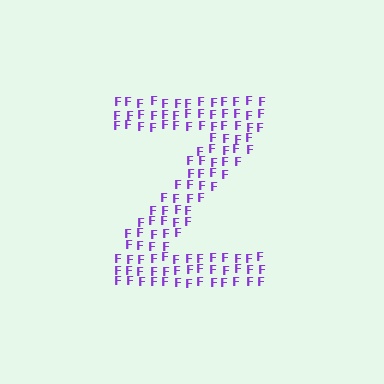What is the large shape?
The large shape is the letter Z.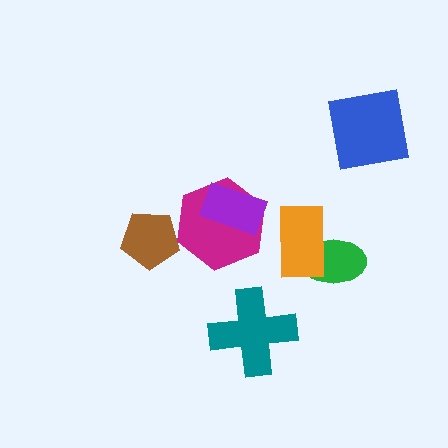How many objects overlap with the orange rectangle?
1 object overlaps with the orange rectangle.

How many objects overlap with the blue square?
0 objects overlap with the blue square.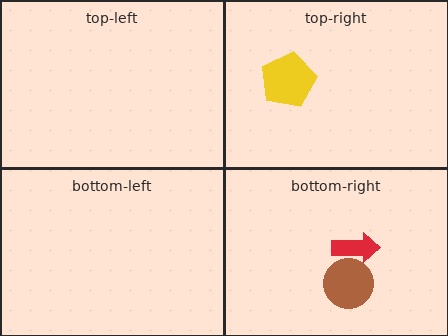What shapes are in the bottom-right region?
The red arrow, the brown circle.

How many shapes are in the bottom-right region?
2.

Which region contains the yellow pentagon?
The top-right region.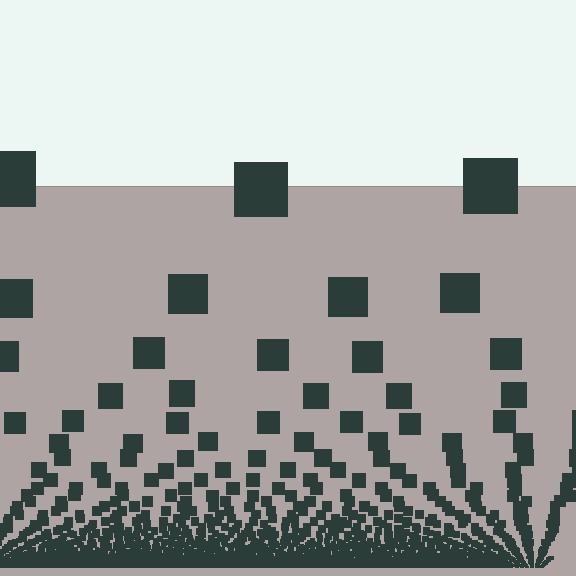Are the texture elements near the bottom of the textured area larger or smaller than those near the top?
Smaller. The gradient is inverted — elements near the bottom are smaller and denser.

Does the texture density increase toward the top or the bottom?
Density increases toward the bottom.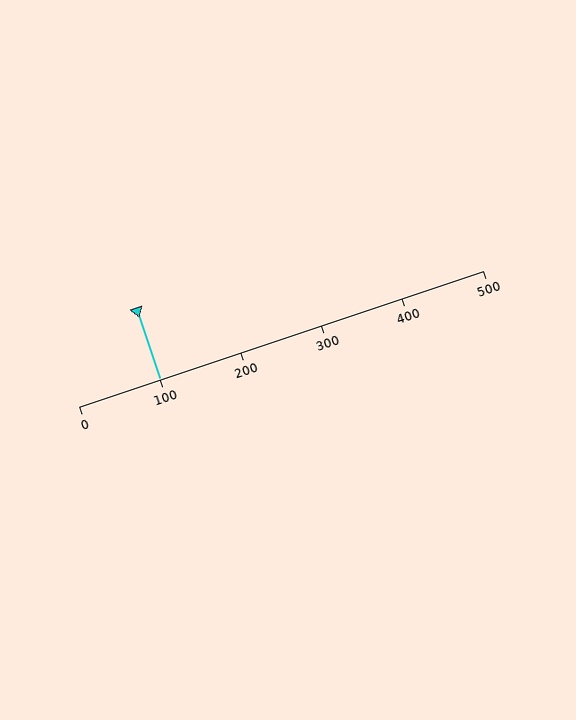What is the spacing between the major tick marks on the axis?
The major ticks are spaced 100 apart.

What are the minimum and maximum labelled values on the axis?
The axis runs from 0 to 500.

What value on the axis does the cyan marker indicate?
The marker indicates approximately 100.